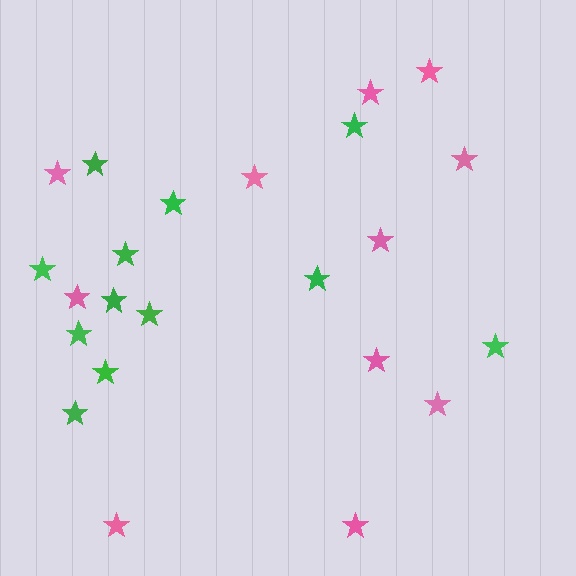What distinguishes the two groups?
There are 2 groups: one group of pink stars (11) and one group of green stars (12).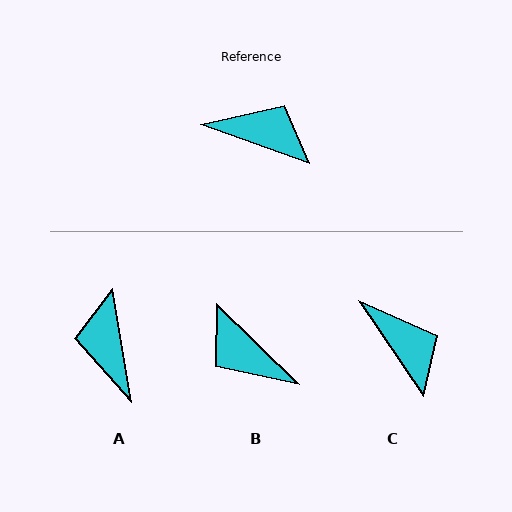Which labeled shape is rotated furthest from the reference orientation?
B, about 155 degrees away.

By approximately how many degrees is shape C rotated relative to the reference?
Approximately 36 degrees clockwise.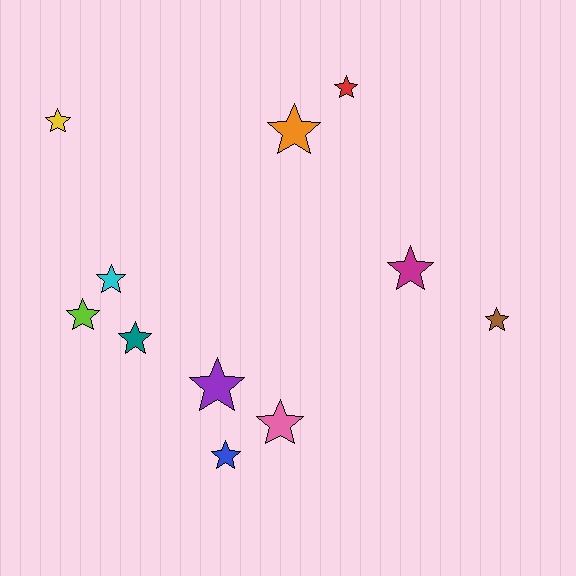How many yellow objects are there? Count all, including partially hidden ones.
There is 1 yellow object.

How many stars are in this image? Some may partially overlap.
There are 11 stars.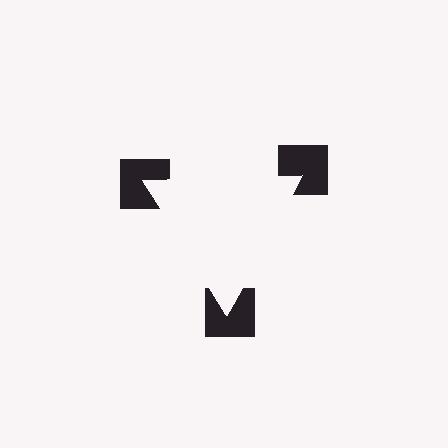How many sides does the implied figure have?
3 sides.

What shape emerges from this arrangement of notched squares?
An illusory triangle — its edges are inferred from the aligned wedge cuts in the notched squares, not physically drawn.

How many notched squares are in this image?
There are 3 — one at each vertex of the illusory triangle.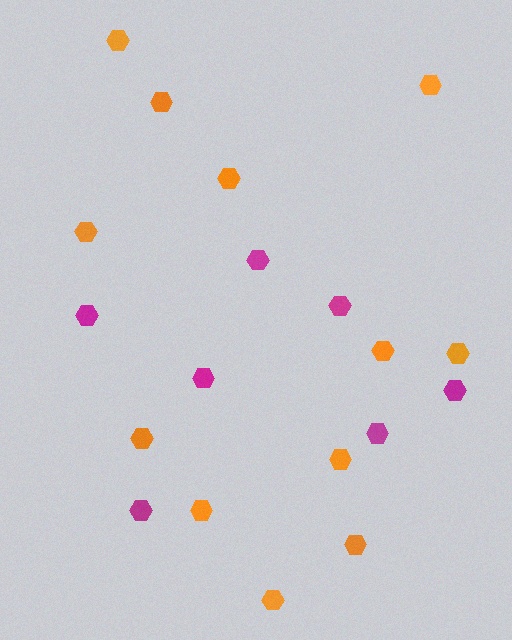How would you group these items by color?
There are 2 groups: one group of magenta hexagons (7) and one group of orange hexagons (12).